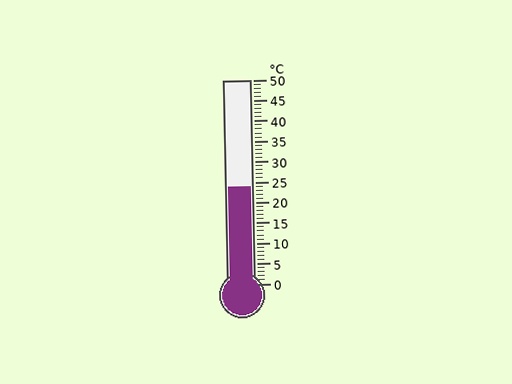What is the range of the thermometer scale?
The thermometer scale ranges from 0°C to 50°C.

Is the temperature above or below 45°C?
The temperature is below 45°C.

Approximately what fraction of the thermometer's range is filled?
The thermometer is filled to approximately 50% of its range.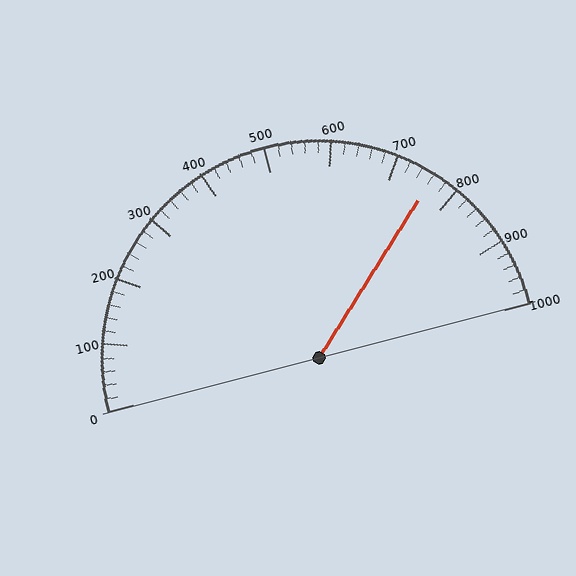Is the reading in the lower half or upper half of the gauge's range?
The reading is in the upper half of the range (0 to 1000).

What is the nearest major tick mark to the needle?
The nearest major tick mark is 800.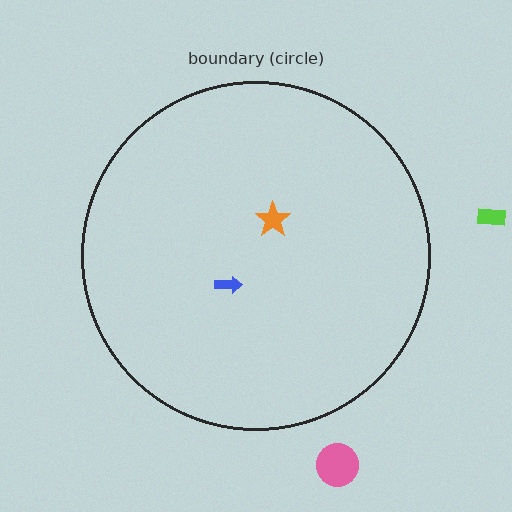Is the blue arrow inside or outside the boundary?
Inside.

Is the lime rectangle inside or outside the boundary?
Outside.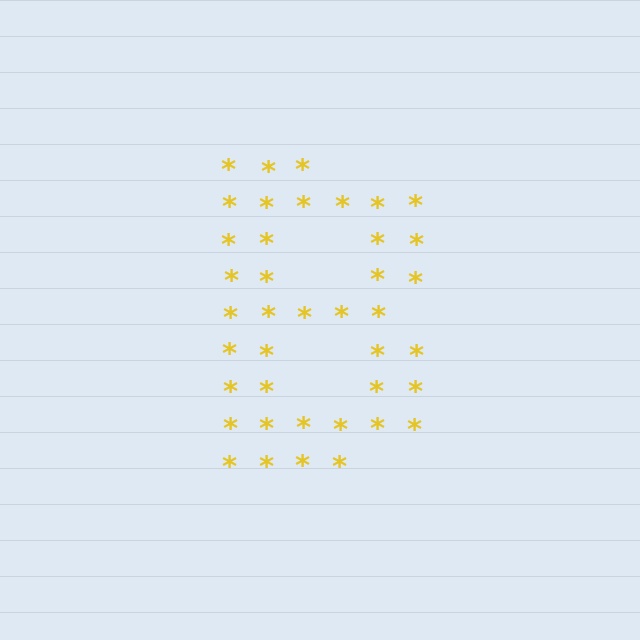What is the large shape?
The large shape is the letter B.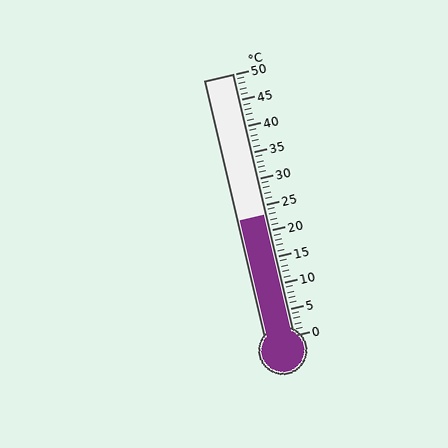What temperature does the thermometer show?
The thermometer shows approximately 23°C.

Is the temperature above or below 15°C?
The temperature is above 15°C.